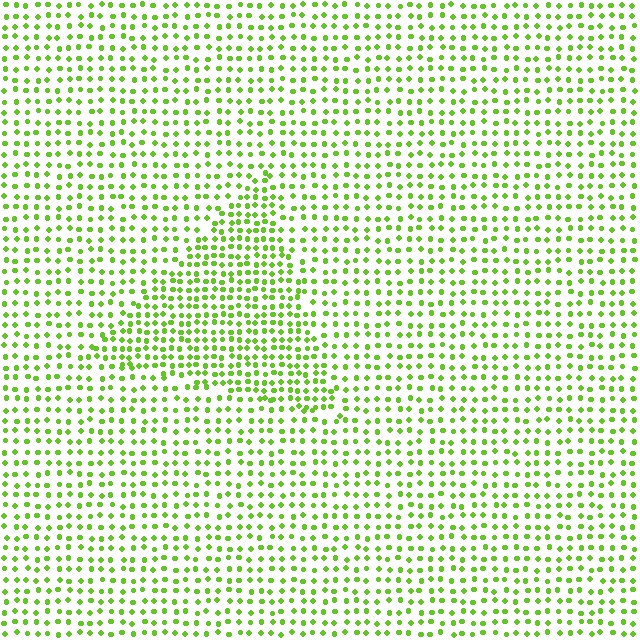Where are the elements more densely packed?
The elements are more densely packed inside the triangle boundary.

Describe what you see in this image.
The image contains small lime elements arranged at two different densities. A triangle-shaped region is visible where the elements are more densely packed than the surrounding area.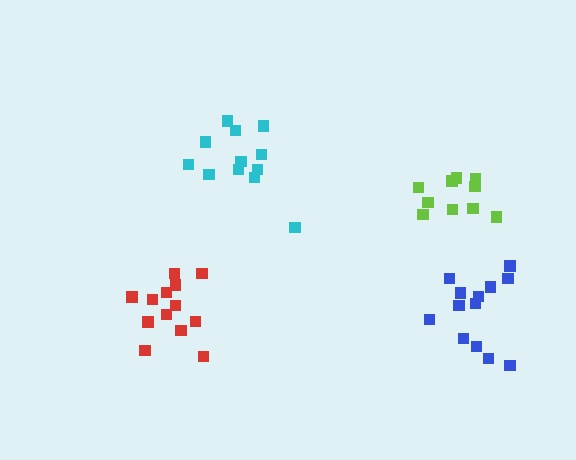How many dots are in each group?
Group 1: 13 dots, Group 2: 12 dots, Group 3: 13 dots, Group 4: 10 dots (48 total).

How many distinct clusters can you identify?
There are 4 distinct clusters.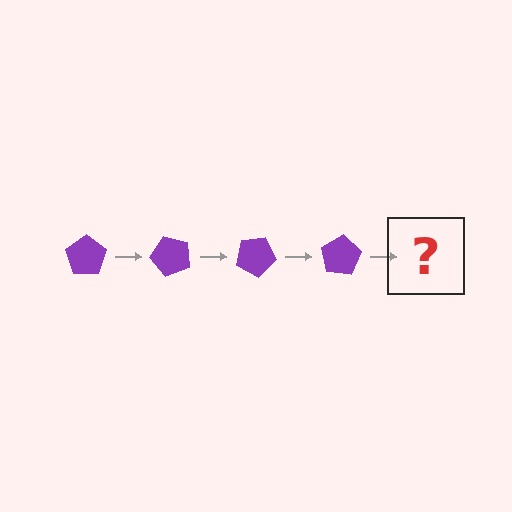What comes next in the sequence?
The next element should be a purple pentagon rotated 200 degrees.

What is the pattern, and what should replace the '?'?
The pattern is that the pentagon rotates 50 degrees each step. The '?' should be a purple pentagon rotated 200 degrees.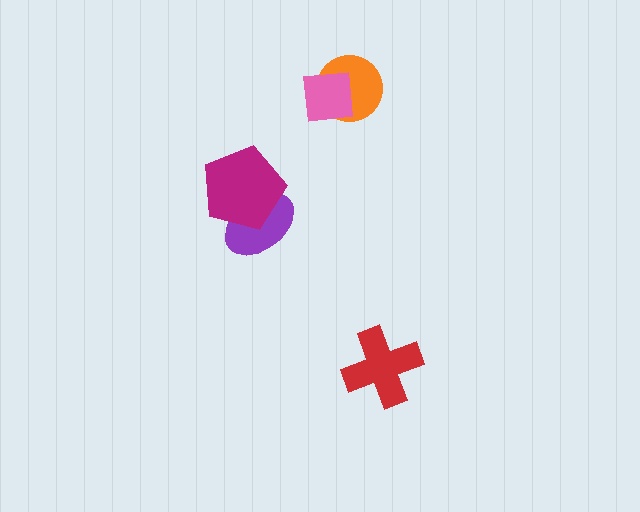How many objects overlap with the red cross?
0 objects overlap with the red cross.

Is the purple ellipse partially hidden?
Yes, it is partially covered by another shape.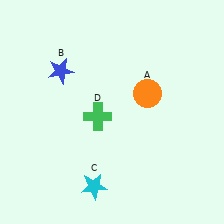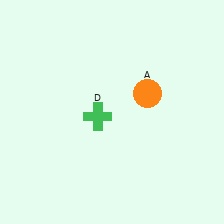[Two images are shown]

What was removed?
The cyan star (C), the blue star (B) were removed in Image 2.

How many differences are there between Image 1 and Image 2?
There are 2 differences between the two images.